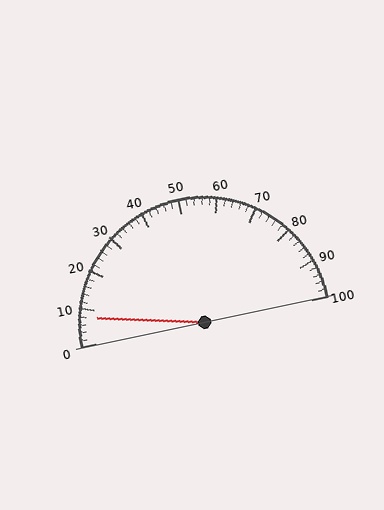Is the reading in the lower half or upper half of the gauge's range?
The reading is in the lower half of the range (0 to 100).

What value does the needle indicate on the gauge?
The needle indicates approximately 8.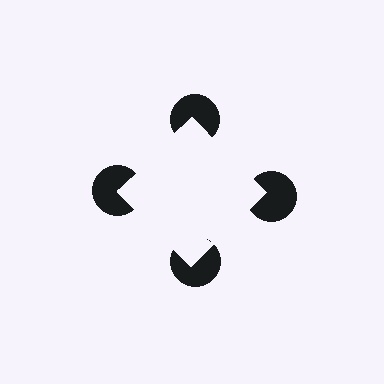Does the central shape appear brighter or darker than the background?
It typically appears slightly brighter than the background, even though no actual brightness change is drawn.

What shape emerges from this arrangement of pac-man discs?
An illusory square — its edges are inferred from the aligned wedge cuts in the pac-man discs, not physically drawn.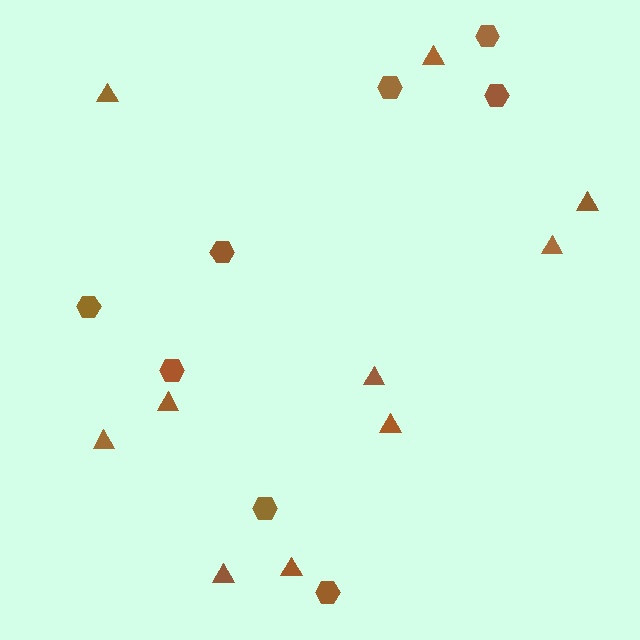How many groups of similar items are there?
There are 2 groups: one group of hexagons (8) and one group of triangles (10).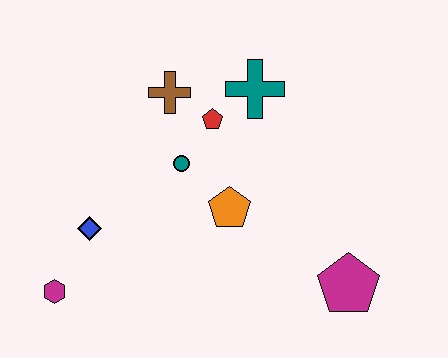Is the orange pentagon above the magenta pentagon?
Yes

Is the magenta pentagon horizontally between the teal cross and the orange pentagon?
No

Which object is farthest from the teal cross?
The magenta hexagon is farthest from the teal cross.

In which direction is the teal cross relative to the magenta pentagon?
The teal cross is above the magenta pentagon.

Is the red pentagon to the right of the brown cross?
Yes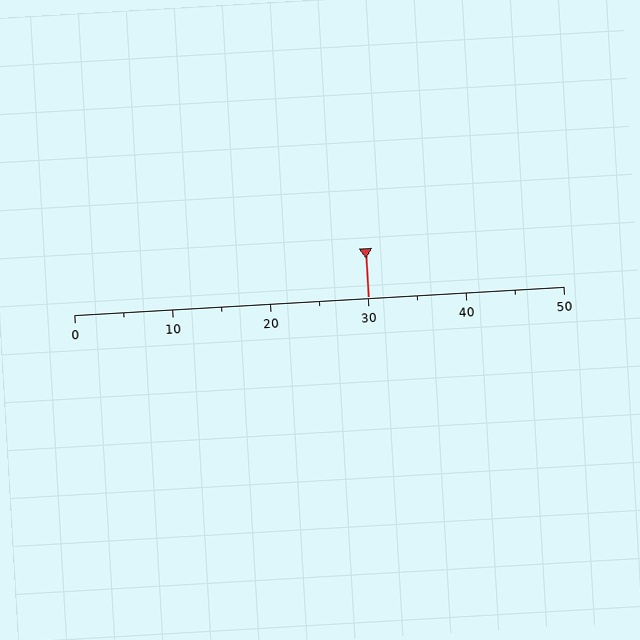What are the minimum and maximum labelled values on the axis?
The axis runs from 0 to 50.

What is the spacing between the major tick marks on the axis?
The major ticks are spaced 10 apart.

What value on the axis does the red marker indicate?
The marker indicates approximately 30.